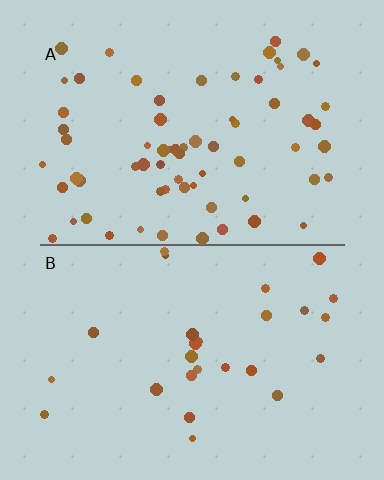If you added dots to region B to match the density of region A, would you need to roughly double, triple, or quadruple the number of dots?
Approximately triple.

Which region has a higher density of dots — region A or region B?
A (the top).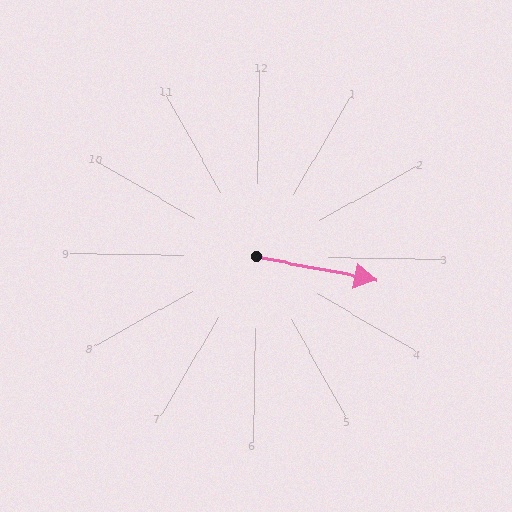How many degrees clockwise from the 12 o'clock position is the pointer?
Approximately 100 degrees.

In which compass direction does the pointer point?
East.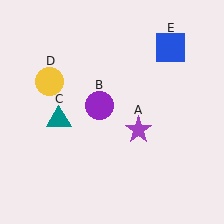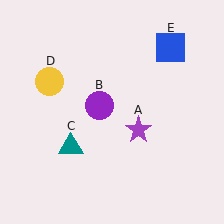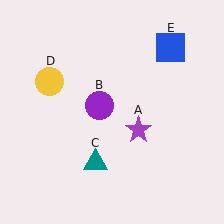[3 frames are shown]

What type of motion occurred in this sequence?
The teal triangle (object C) rotated counterclockwise around the center of the scene.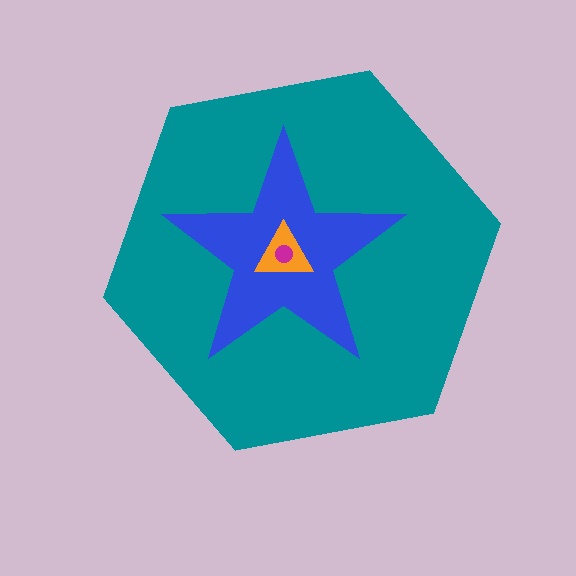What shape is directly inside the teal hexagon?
The blue star.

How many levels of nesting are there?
4.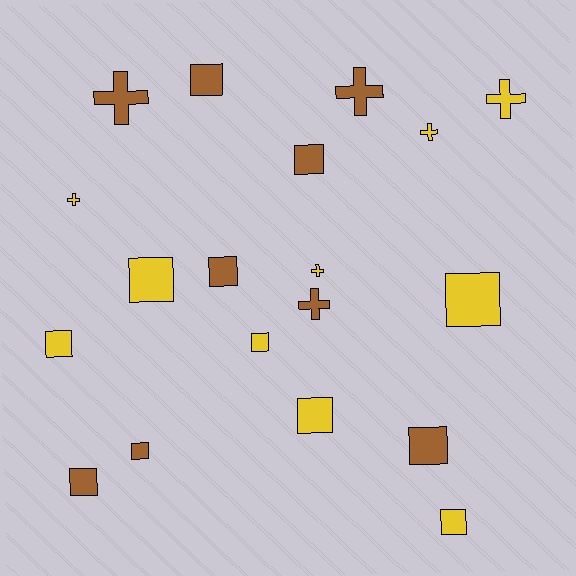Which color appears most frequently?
Yellow, with 10 objects.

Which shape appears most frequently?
Square, with 12 objects.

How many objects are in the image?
There are 19 objects.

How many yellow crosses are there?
There are 4 yellow crosses.